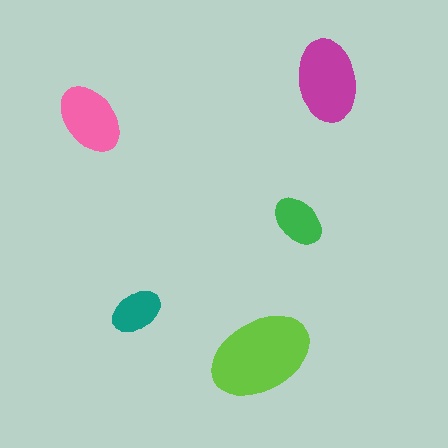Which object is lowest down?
The lime ellipse is bottommost.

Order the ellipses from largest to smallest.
the lime one, the magenta one, the pink one, the green one, the teal one.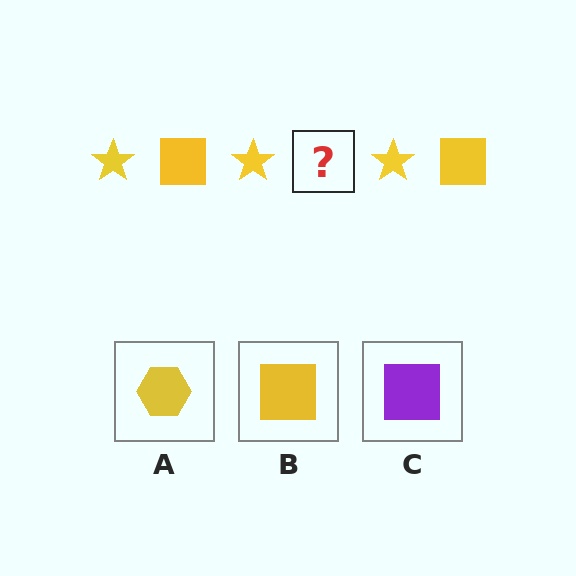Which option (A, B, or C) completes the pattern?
B.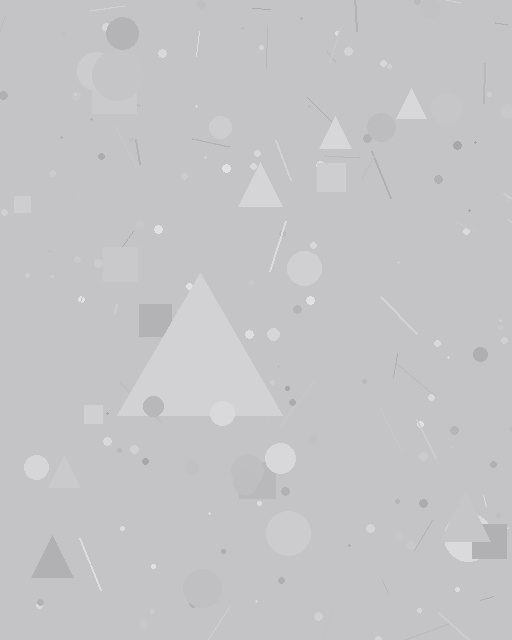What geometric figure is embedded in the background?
A triangle is embedded in the background.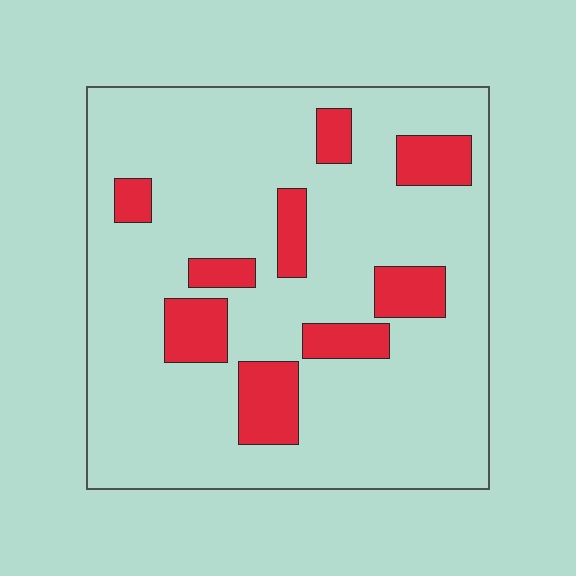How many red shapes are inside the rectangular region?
9.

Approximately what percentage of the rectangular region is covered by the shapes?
Approximately 15%.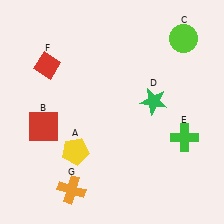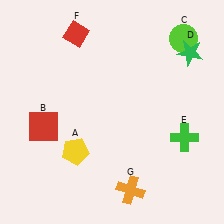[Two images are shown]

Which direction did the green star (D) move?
The green star (D) moved up.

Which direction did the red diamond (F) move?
The red diamond (F) moved up.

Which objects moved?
The objects that moved are: the green star (D), the red diamond (F), the orange cross (G).